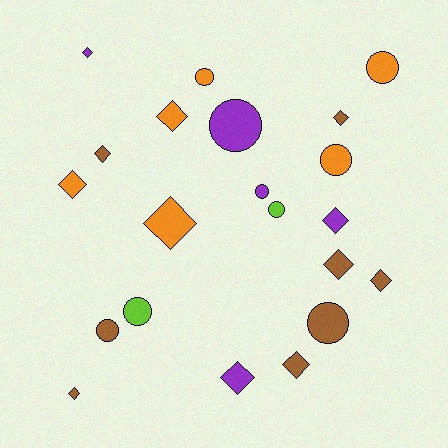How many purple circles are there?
There are 2 purple circles.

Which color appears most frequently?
Brown, with 8 objects.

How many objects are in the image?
There are 21 objects.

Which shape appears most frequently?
Diamond, with 12 objects.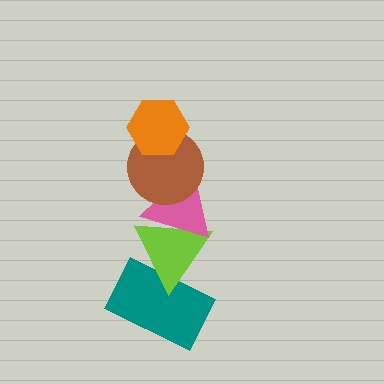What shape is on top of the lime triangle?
The pink triangle is on top of the lime triangle.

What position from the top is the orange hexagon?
The orange hexagon is 1st from the top.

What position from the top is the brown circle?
The brown circle is 2nd from the top.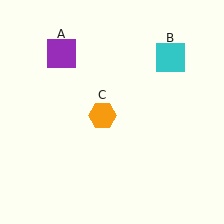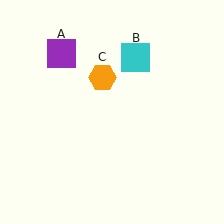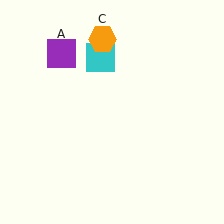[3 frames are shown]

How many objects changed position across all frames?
2 objects changed position: cyan square (object B), orange hexagon (object C).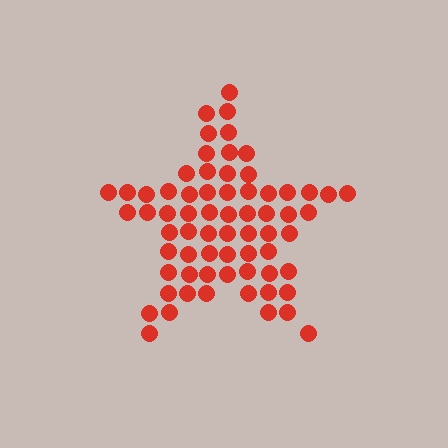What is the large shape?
The large shape is a star.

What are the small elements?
The small elements are circles.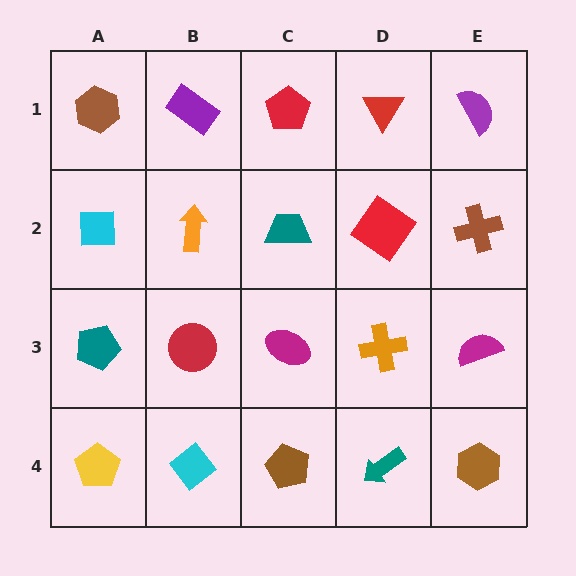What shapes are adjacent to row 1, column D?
A red diamond (row 2, column D), a red pentagon (row 1, column C), a purple semicircle (row 1, column E).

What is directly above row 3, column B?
An orange arrow.